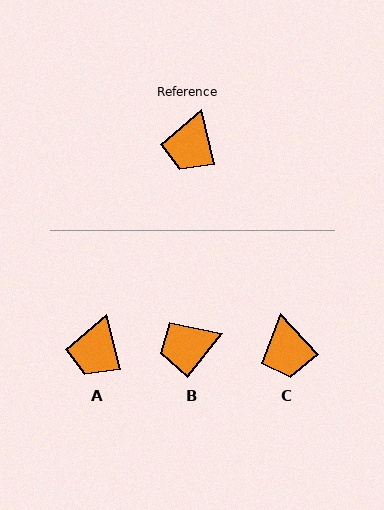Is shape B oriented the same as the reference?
No, it is off by about 53 degrees.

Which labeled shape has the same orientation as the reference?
A.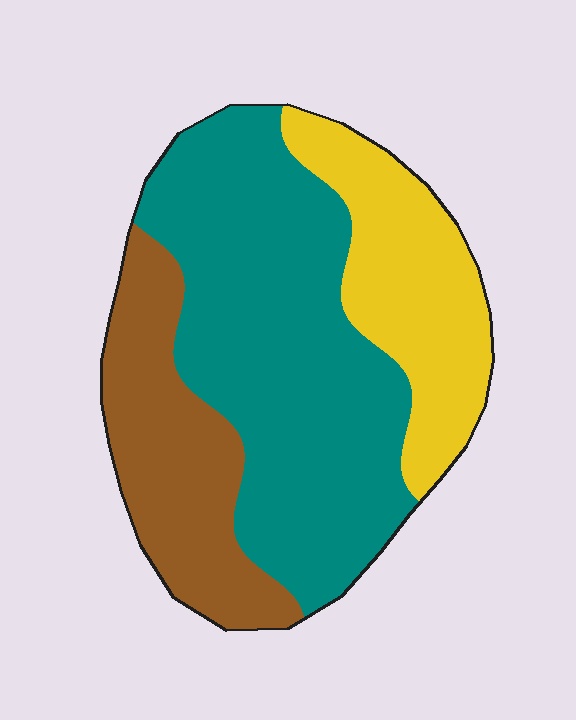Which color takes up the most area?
Teal, at roughly 50%.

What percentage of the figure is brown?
Brown takes up about one quarter (1/4) of the figure.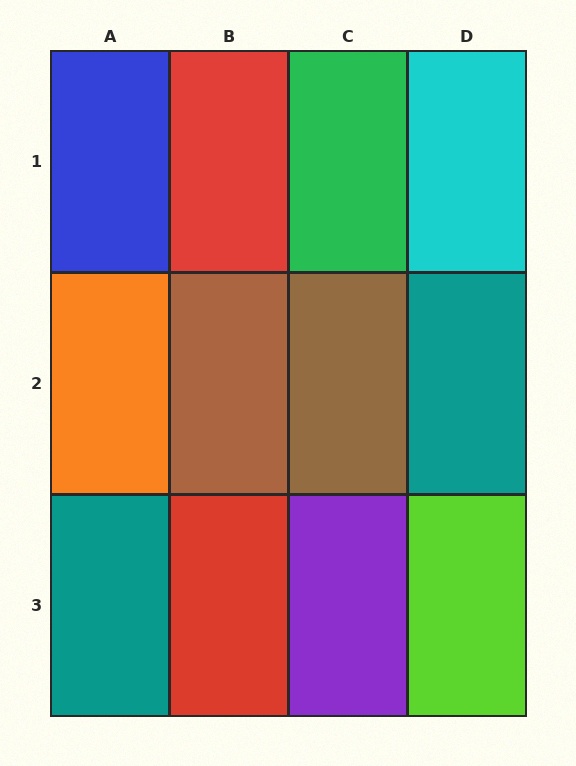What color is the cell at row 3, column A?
Teal.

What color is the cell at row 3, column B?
Red.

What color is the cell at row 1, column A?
Blue.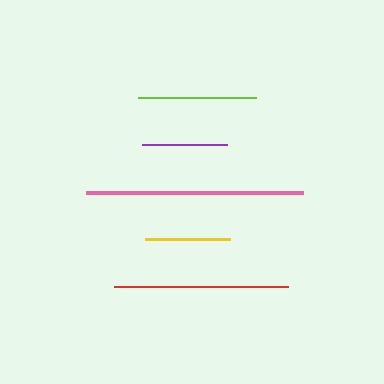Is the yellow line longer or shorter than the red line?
The red line is longer than the yellow line.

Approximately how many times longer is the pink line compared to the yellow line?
The pink line is approximately 2.5 times the length of the yellow line.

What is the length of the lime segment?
The lime segment is approximately 118 pixels long.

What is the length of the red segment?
The red segment is approximately 174 pixels long.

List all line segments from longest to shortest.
From longest to shortest: pink, red, lime, yellow, purple.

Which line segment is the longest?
The pink line is the longest at approximately 217 pixels.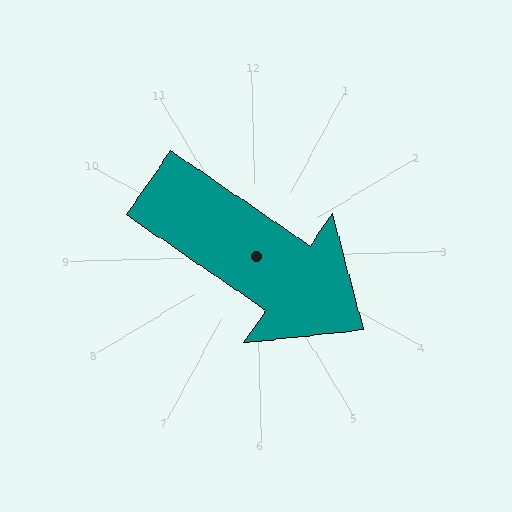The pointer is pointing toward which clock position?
Roughly 4 o'clock.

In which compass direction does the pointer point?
Southeast.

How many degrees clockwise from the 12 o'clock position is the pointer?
Approximately 126 degrees.